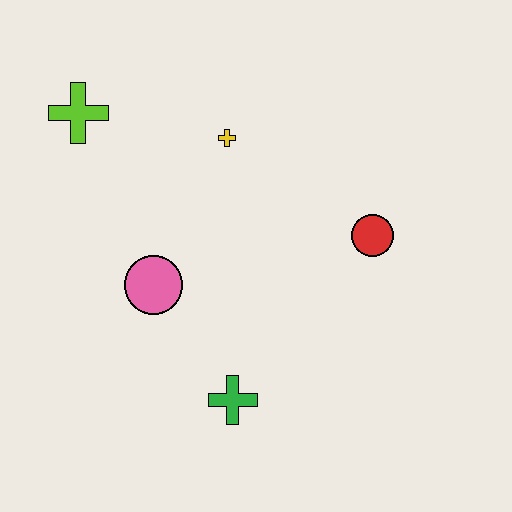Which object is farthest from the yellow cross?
The green cross is farthest from the yellow cross.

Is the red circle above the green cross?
Yes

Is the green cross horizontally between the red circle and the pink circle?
Yes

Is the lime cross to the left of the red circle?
Yes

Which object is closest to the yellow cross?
The lime cross is closest to the yellow cross.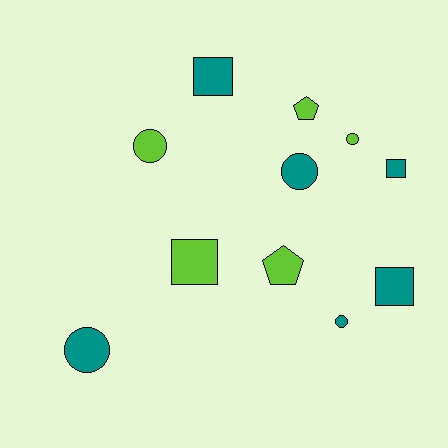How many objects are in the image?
There are 11 objects.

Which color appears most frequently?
Teal, with 6 objects.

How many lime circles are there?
There are 2 lime circles.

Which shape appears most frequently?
Circle, with 5 objects.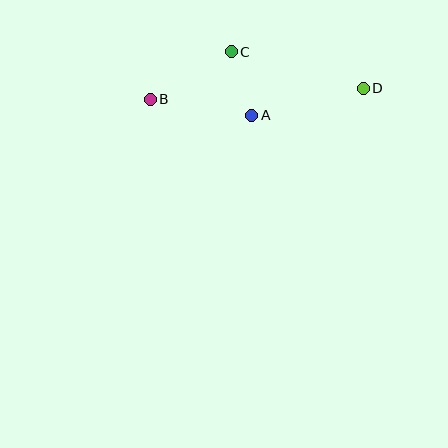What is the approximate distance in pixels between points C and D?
The distance between C and D is approximately 137 pixels.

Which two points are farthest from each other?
Points B and D are farthest from each other.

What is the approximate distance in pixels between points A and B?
The distance between A and B is approximately 103 pixels.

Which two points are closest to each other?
Points A and C are closest to each other.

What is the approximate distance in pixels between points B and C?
The distance between B and C is approximately 94 pixels.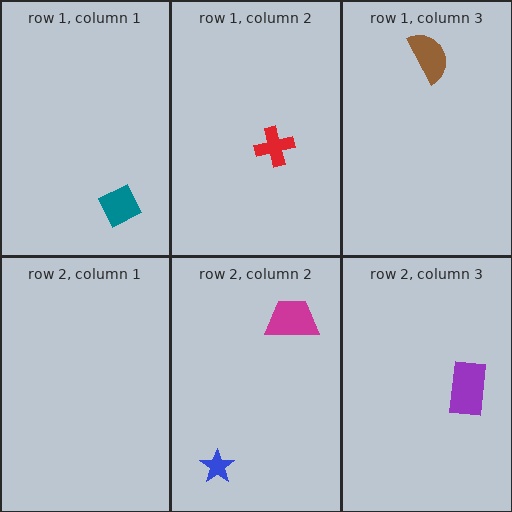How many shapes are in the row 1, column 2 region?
1.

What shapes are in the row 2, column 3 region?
The purple rectangle.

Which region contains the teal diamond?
The row 1, column 1 region.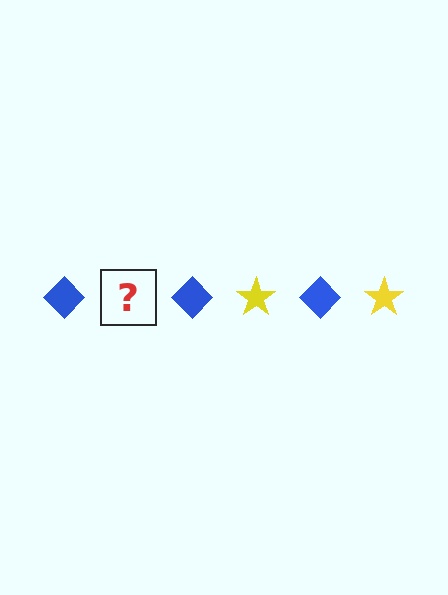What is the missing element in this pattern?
The missing element is a yellow star.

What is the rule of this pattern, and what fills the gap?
The rule is that the pattern alternates between blue diamond and yellow star. The gap should be filled with a yellow star.